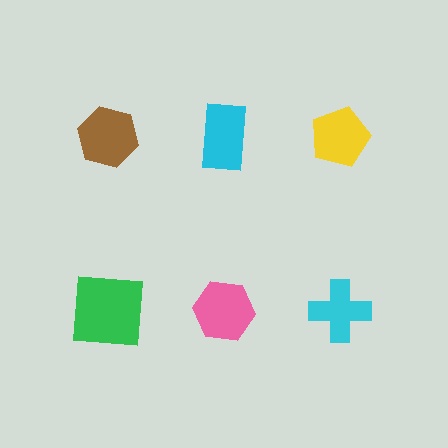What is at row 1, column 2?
A cyan rectangle.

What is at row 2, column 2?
A pink hexagon.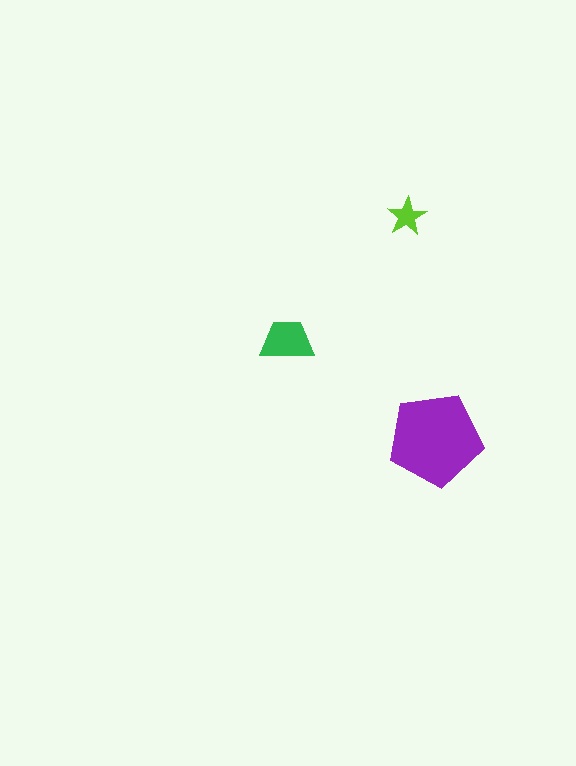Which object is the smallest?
The lime star.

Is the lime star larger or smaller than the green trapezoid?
Smaller.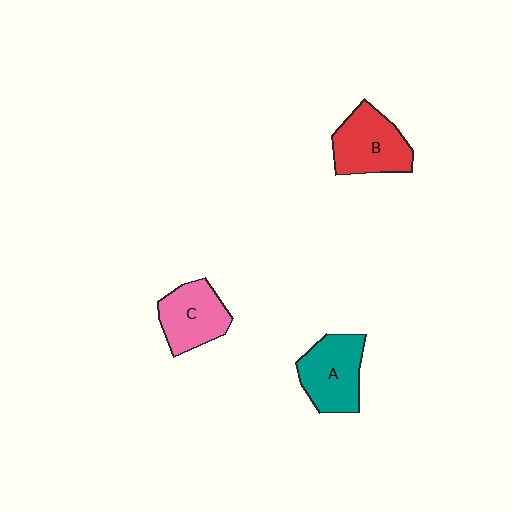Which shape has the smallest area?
Shape C (pink).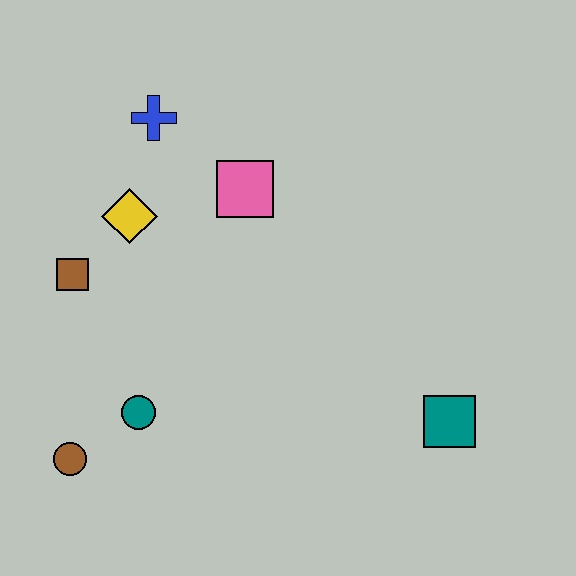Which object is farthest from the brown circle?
The teal square is farthest from the brown circle.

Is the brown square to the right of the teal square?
No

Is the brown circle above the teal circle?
No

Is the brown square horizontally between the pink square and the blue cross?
No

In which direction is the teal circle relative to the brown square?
The teal circle is below the brown square.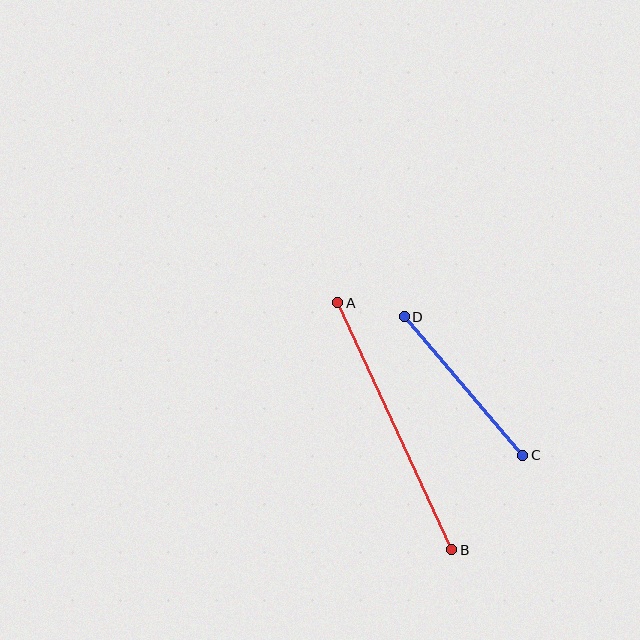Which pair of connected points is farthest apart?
Points A and B are farthest apart.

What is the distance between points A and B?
The distance is approximately 272 pixels.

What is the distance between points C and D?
The distance is approximately 182 pixels.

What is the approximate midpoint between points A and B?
The midpoint is at approximately (395, 426) pixels.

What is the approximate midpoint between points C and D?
The midpoint is at approximately (464, 386) pixels.